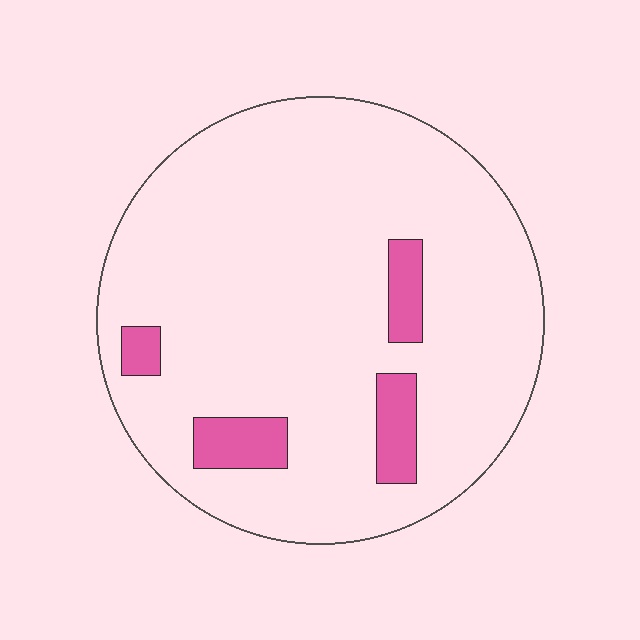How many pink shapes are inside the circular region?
4.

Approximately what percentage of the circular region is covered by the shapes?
Approximately 10%.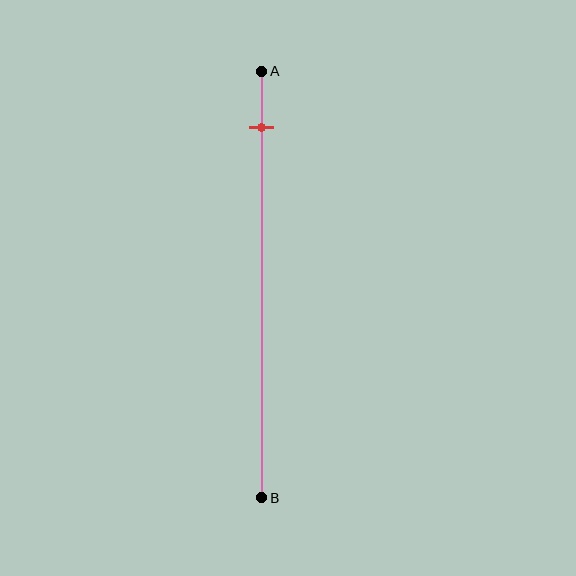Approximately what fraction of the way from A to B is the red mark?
The red mark is approximately 15% of the way from A to B.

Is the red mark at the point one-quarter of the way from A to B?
No, the mark is at about 15% from A, not at the 25% one-quarter point.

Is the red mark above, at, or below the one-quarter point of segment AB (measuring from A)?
The red mark is above the one-quarter point of segment AB.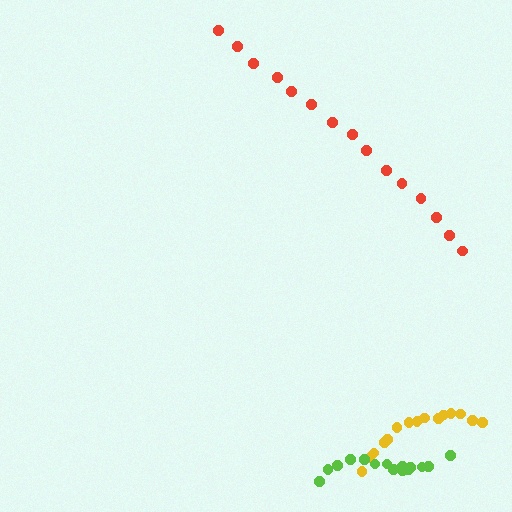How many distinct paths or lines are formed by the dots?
There are 3 distinct paths.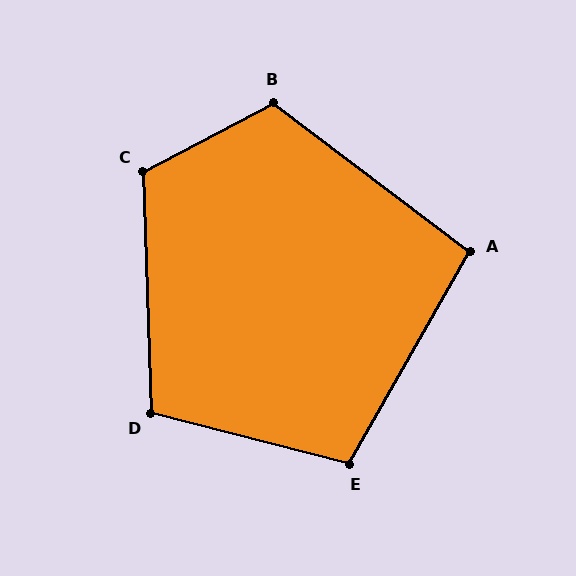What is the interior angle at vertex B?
Approximately 115 degrees (obtuse).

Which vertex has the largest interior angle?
C, at approximately 116 degrees.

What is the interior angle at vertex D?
Approximately 106 degrees (obtuse).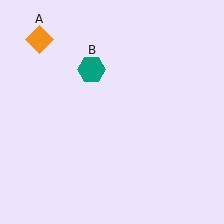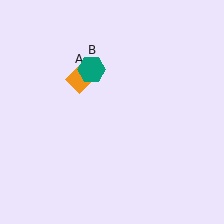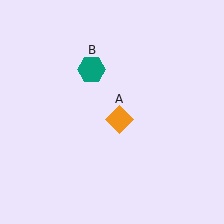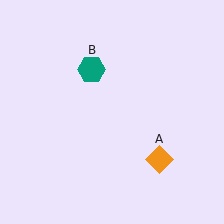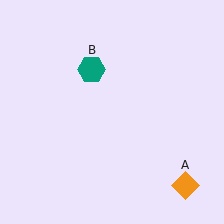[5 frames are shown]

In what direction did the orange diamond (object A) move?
The orange diamond (object A) moved down and to the right.